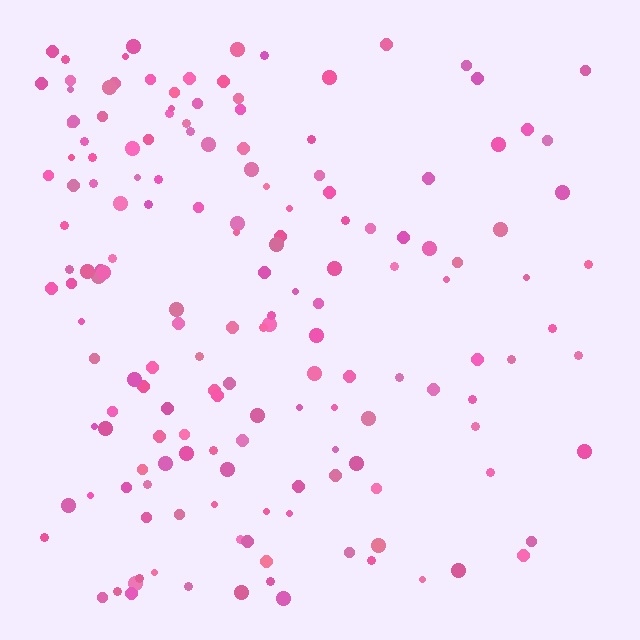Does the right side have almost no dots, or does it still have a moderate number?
Still a moderate number, just noticeably fewer than the left.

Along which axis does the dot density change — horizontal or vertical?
Horizontal.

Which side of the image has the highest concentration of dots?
The left.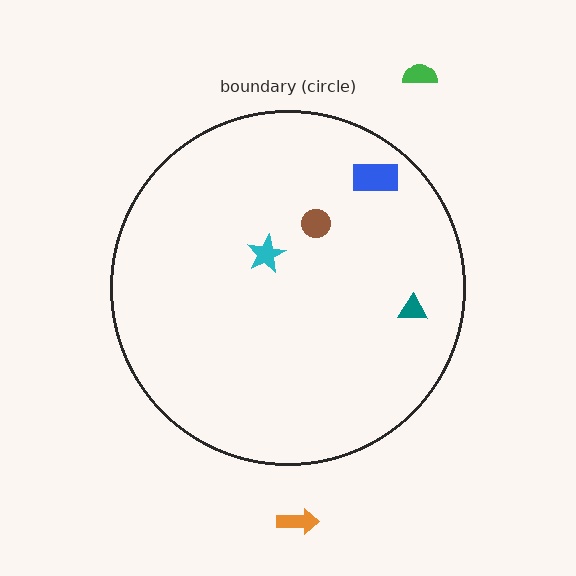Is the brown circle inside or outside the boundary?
Inside.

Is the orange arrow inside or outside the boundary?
Outside.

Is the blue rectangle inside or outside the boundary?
Inside.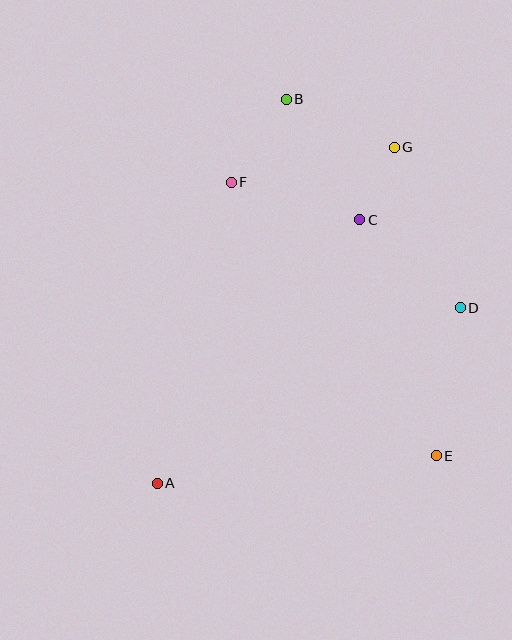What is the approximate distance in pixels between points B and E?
The distance between B and E is approximately 387 pixels.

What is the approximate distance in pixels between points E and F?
The distance between E and F is approximately 342 pixels.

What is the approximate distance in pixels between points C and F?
The distance between C and F is approximately 133 pixels.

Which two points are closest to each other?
Points C and G are closest to each other.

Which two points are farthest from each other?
Points A and G are farthest from each other.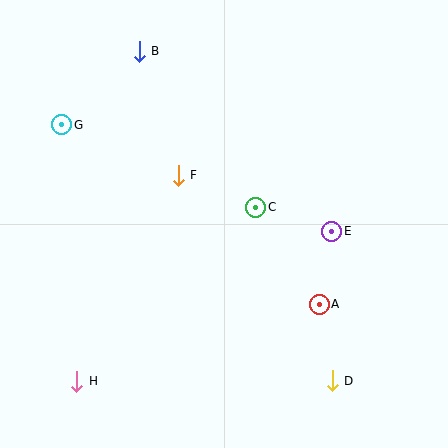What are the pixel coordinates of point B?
Point B is at (139, 51).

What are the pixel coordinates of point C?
Point C is at (256, 207).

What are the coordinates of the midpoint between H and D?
The midpoint between H and D is at (204, 381).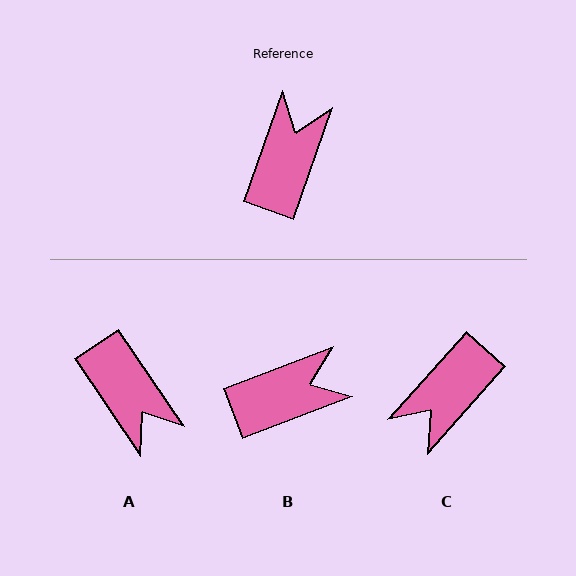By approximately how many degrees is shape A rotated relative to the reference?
Approximately 127 degrees clockwise.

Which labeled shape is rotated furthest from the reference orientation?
C, about 157 degrees away.